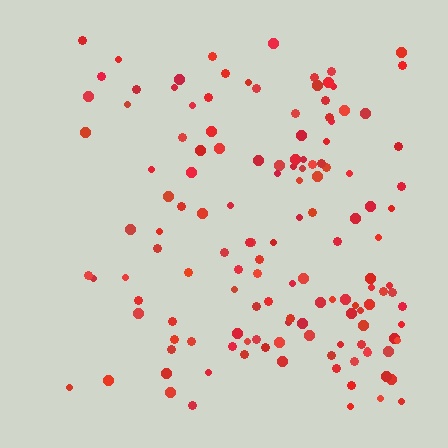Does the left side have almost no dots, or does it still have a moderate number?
Still a moderate number, just noticeably fewer than the right.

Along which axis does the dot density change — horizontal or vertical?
Horizontal.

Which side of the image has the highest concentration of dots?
The right.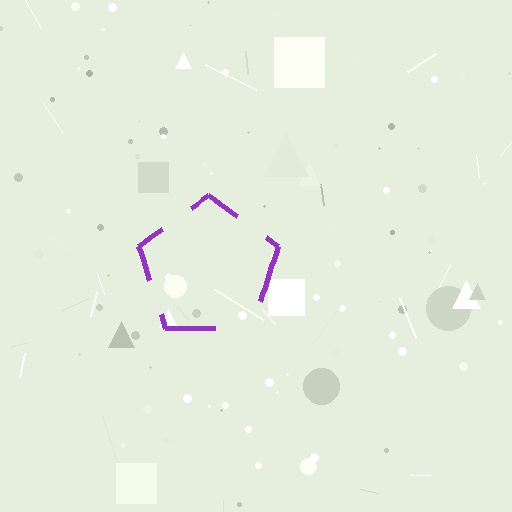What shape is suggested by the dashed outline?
The dashed outline suggests a pentagon.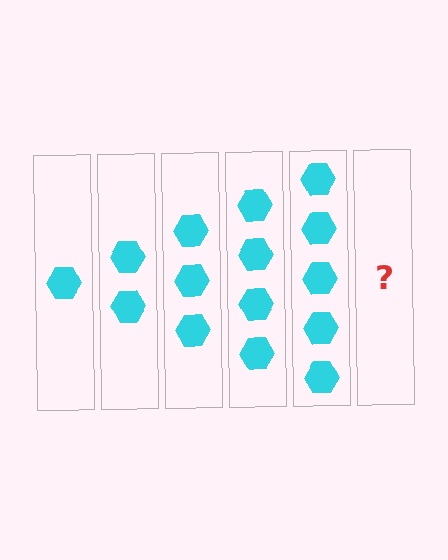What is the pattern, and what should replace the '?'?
The pattern is that each step adds one more hexagon. The '?' should be 6 hexagons.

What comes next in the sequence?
The next element should be 6 hexagons.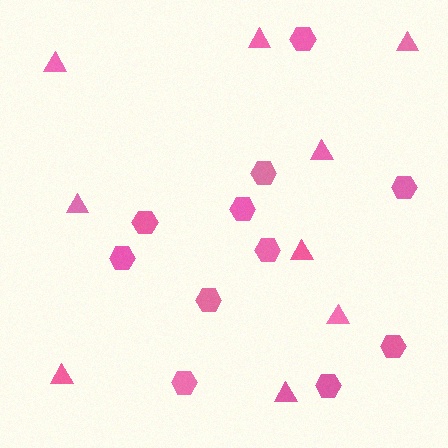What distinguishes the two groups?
There are 2 groups: one group of triangles (9) and one group of hexagons (11).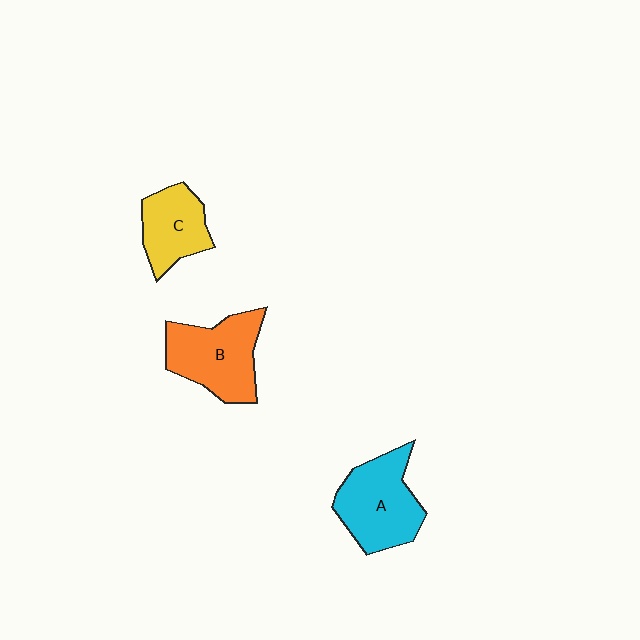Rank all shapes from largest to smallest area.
From largest to smallest: B (orange), A (cyan), C (yellow).